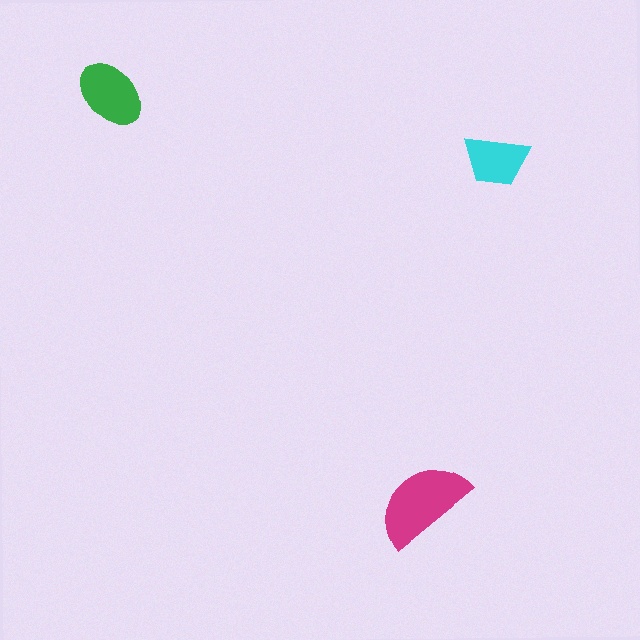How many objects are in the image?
There are 3 objects in the image.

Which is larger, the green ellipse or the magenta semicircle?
The magenta semicircle.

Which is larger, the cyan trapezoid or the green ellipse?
The green ellipse.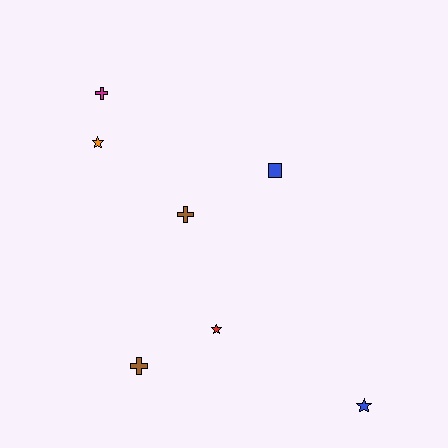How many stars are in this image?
There are 3 stars.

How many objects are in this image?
There are 7 objects.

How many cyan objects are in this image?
There are no cyan objects.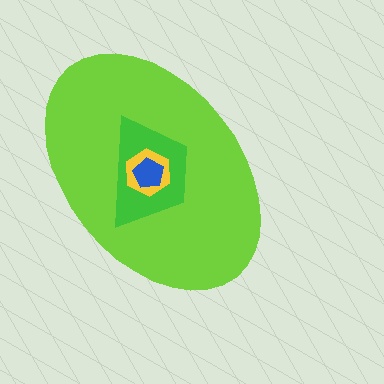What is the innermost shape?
The blue pentagon.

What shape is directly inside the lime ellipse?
The green trapezoid.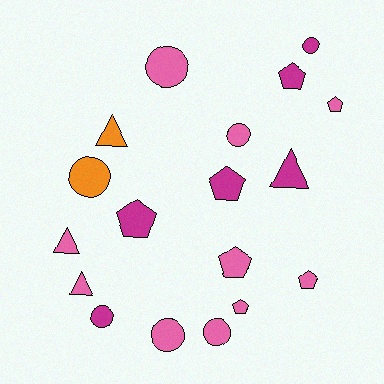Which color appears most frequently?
Pink, with 10 objects.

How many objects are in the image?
There are 18 objects.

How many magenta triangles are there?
There is 1 magenta triangle.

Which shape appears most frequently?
Circle, with 7 objects.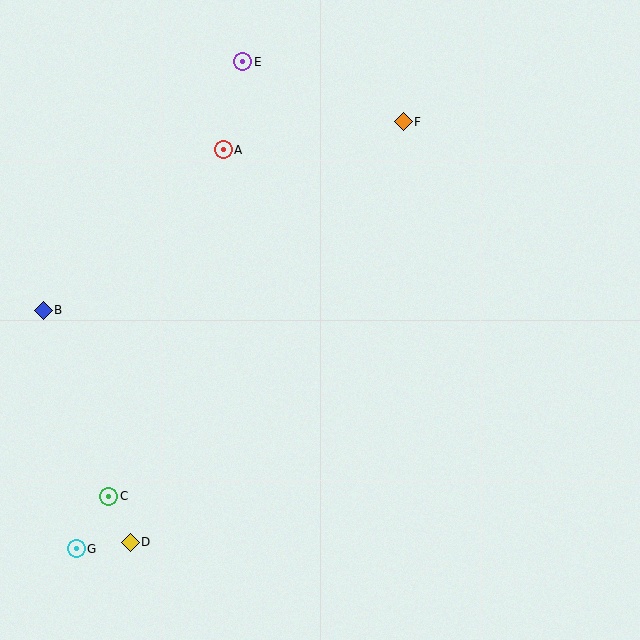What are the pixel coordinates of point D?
Point D is at (130, 542).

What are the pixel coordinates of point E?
Point E is at (243, 62).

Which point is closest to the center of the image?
Point A at (223, 150) is closest to the center.